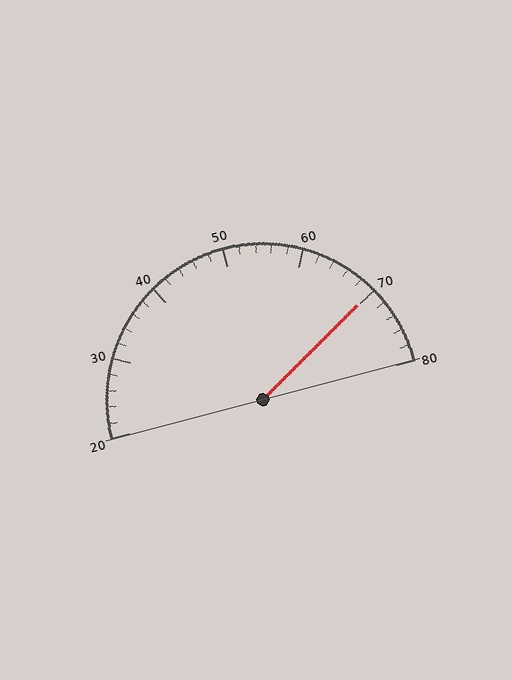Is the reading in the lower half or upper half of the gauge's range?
The reading is in the upper half of the range (20 to 80).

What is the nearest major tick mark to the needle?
The nearest major tick mark is 70.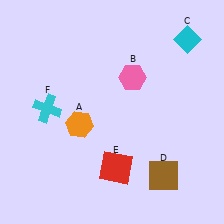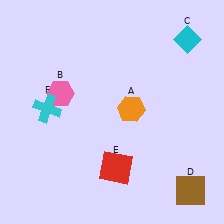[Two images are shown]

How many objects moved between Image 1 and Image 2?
3 objects moved between the two images.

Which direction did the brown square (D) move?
The brown square (D) moved right.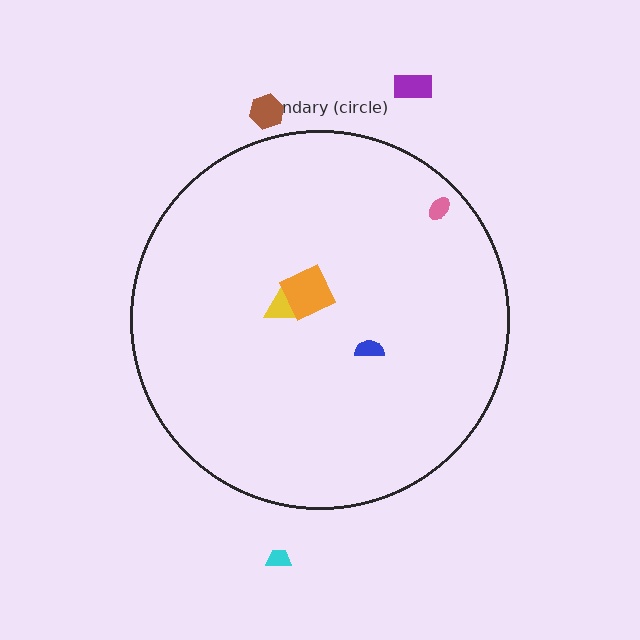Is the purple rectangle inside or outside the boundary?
Outside.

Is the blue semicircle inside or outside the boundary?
Inside.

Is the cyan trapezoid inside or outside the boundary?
Outside.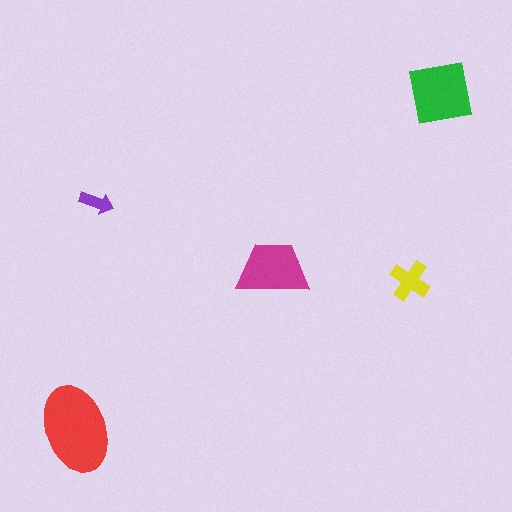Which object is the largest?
The red ellipse.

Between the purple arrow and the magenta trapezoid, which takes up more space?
The magenta trapezoid.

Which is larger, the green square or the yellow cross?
The green square.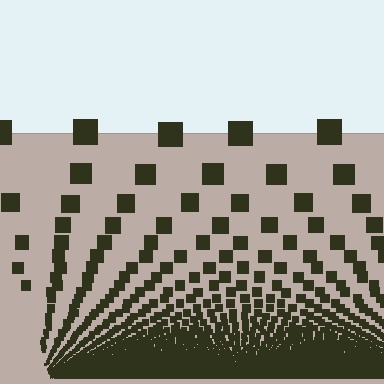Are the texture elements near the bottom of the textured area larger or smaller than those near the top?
Smaller. The gradient is inverted — elements near the bottom are smaller and denser.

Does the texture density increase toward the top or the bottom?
Density increases toward the bottom.